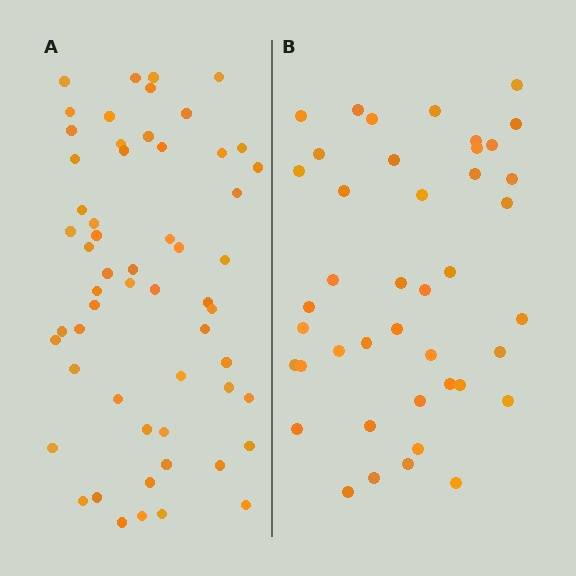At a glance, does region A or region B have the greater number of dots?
Region A (the left region) has more dots.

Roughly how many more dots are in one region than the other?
Region A has approximately 15 more dots than region B.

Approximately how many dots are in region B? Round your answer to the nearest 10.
About 40 dots. (The exact count is 42, which rounds to 40.)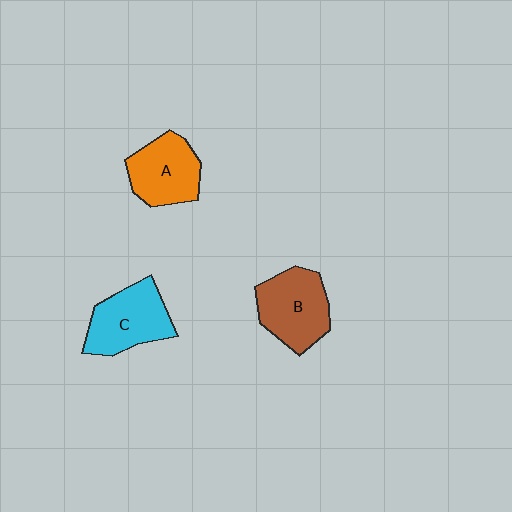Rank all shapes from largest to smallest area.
From largest to smallest: B (brown), C (cyan), A (orange).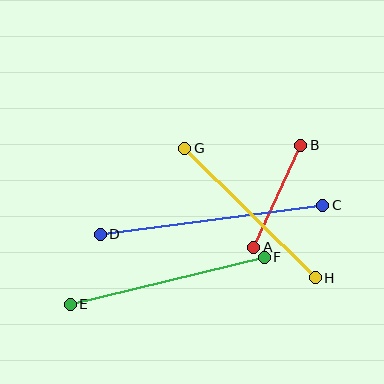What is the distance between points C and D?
The distance is approximately 225 pixels.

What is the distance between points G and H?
The distance is approximately 184 pixels.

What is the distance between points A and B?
The distance is approximately 113 pixels.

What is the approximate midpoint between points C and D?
The midpoint is at approximately (212, 220) pixels.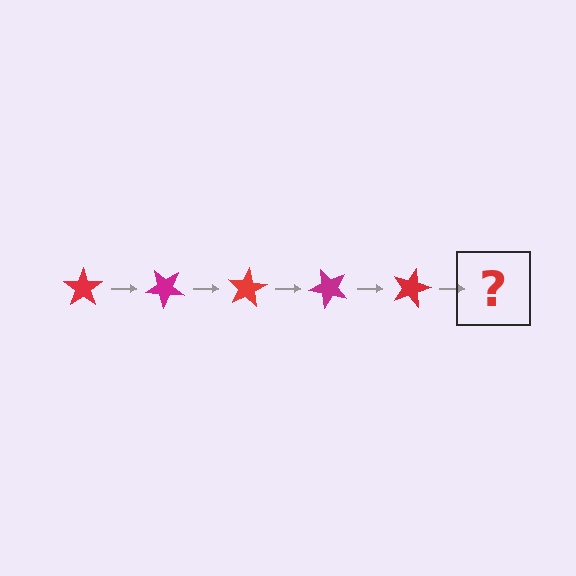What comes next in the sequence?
The next element should be a magenta star, rotated 200 degrees from the start.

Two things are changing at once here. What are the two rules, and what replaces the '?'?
The two rules are that it rotates 40 degrees each step and the color cycles through red and magenta. The '?' should be a magenta star, rotated 200 degrees from the start.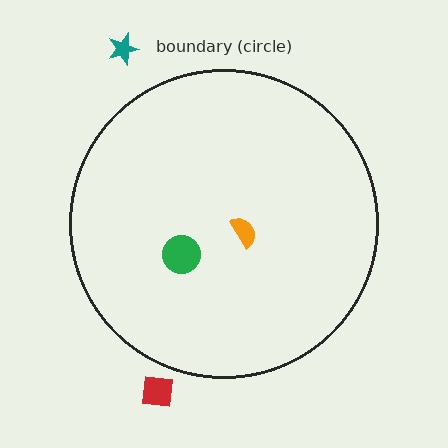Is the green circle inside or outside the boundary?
Inside.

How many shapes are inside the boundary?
2 inside, 2 outside.